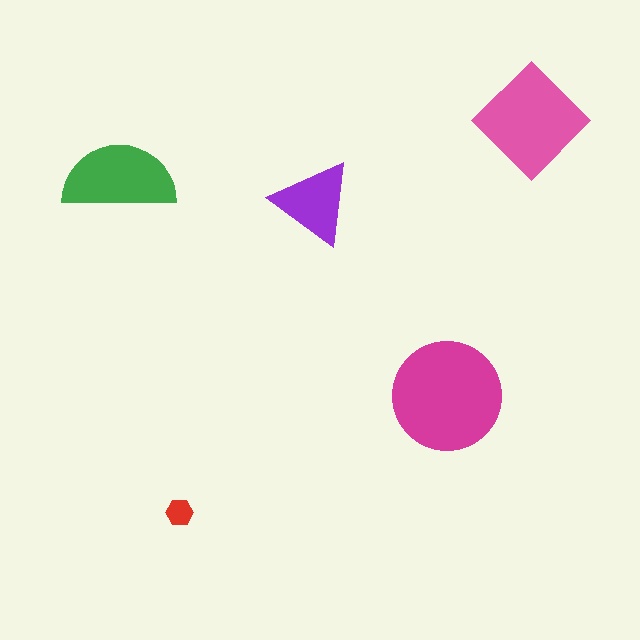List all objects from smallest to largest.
The red hexagon, the purple triangle, the green semicircle, the pink diamond, the magenta circle.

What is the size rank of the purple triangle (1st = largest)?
4th.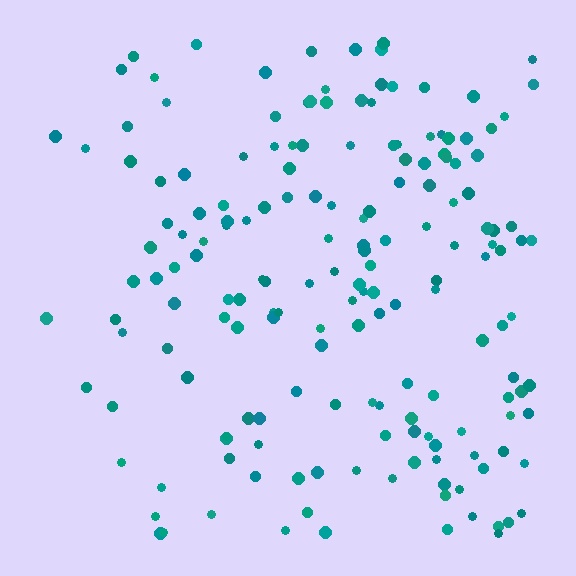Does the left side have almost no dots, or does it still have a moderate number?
Still a moderate number, just noticeably fewer than the right.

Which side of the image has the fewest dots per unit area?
The left.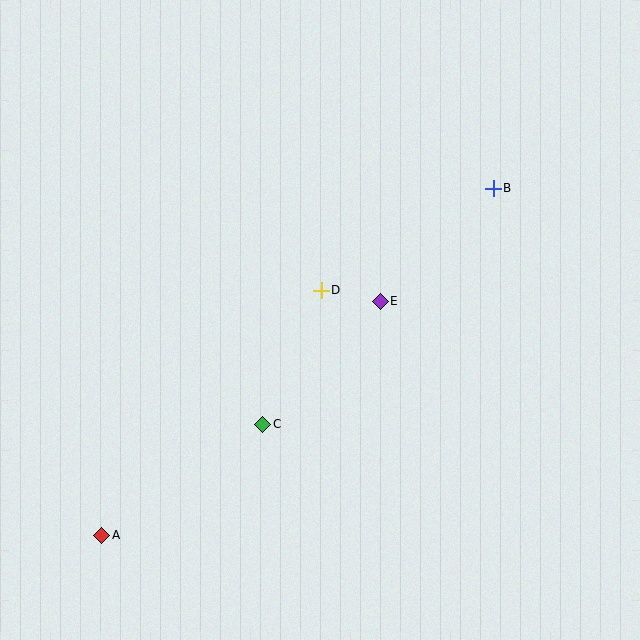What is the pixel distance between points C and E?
The distance between C and E is 170 pixels.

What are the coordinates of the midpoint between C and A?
The midpoint between C and A is at (182, 480).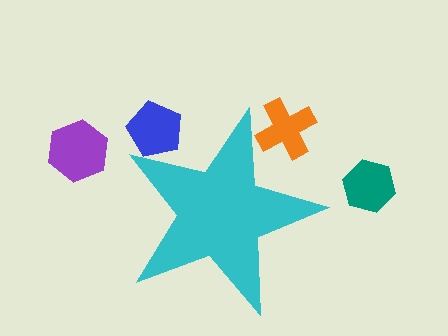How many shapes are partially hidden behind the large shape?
2 shapes are partially hidden.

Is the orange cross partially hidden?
Yes, the orange cross is partially hidden behind the cyan star.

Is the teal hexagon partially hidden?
No, the teal hexagon is fully visible.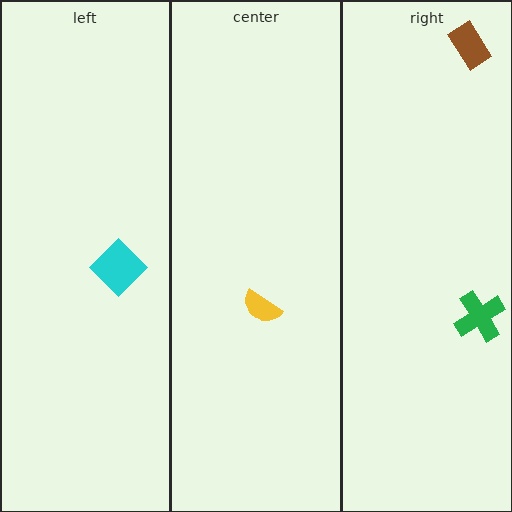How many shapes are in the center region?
1.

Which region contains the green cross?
The right region.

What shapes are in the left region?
The cyan diamond.